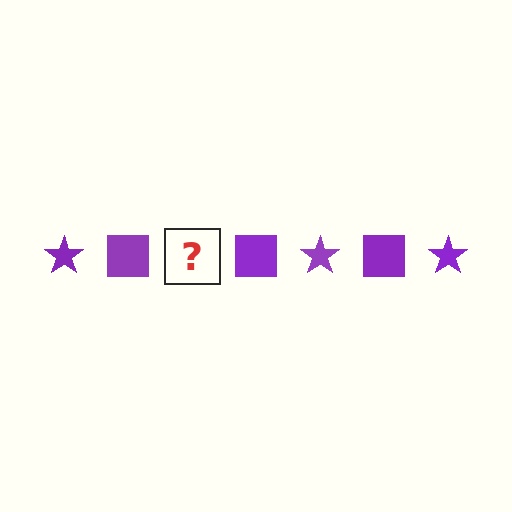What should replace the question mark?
The question mark should be replaced with a purple star.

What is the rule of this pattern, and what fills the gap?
The rule is that the pattern cycles through star, square shapes in purple. The gap should be filled with a purple star.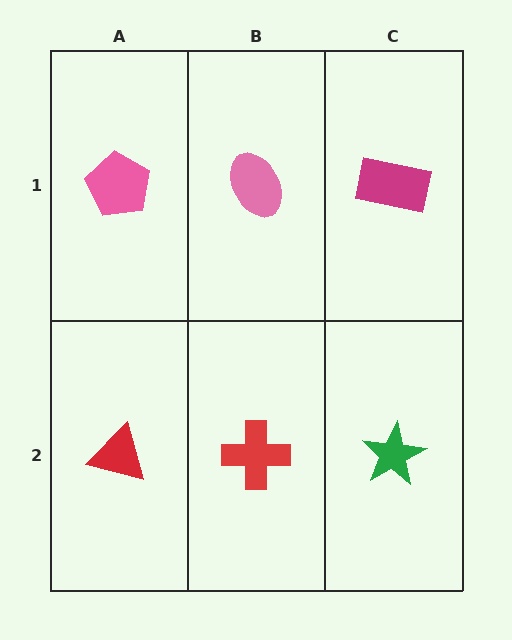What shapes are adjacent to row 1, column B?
A red cross (row 2, column B), a pink pentagon (row 1, column A), a magenta rectangle (row 1, column C).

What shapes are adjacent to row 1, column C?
A green star (row 2, column C), a pink ellipse (row 1, column B).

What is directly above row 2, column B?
A pink ellipse.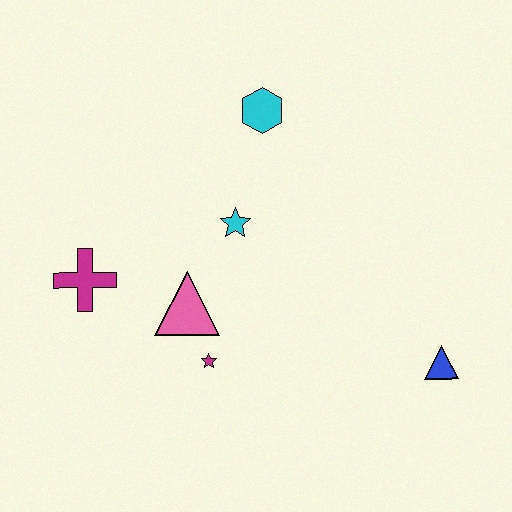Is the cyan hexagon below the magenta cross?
No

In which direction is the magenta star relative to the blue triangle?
The magenta star is to the left of the blue triangle.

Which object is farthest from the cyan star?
The blue triangle is farthest from the cyan star.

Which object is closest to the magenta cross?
The pink triangle is closest to the magenta cross.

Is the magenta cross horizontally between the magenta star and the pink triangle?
No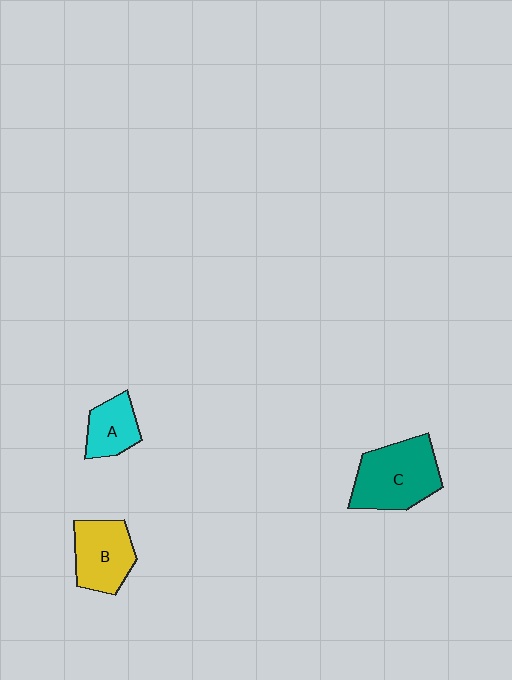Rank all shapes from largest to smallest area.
From largest to smallest: C (teal), B (yellow), A (cyan).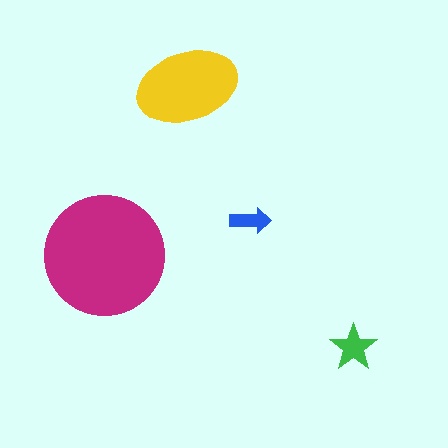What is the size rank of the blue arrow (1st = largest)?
4th.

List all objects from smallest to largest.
The blue arrow, the green star, the yellow ellipse, the magenta circle.